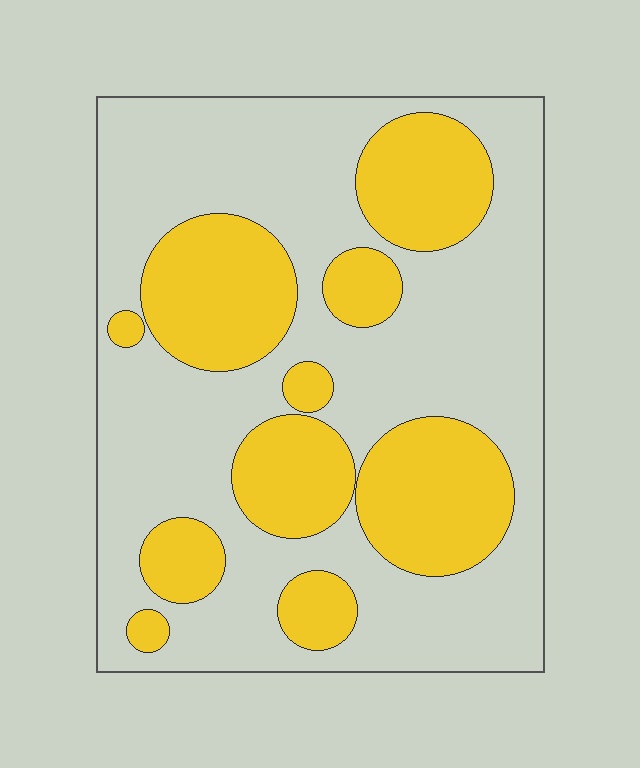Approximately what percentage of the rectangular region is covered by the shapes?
Approximately 35%.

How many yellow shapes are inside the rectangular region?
10.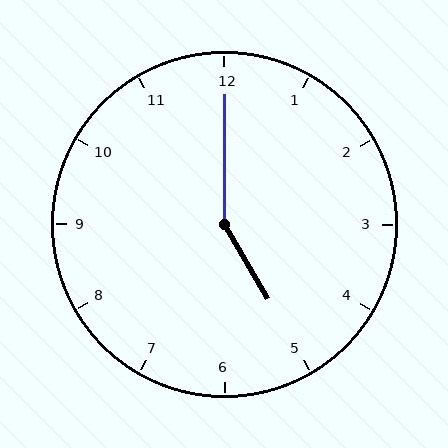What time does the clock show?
5:00.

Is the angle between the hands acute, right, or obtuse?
It is obtuse.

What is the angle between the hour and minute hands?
Approximately 150 degrees.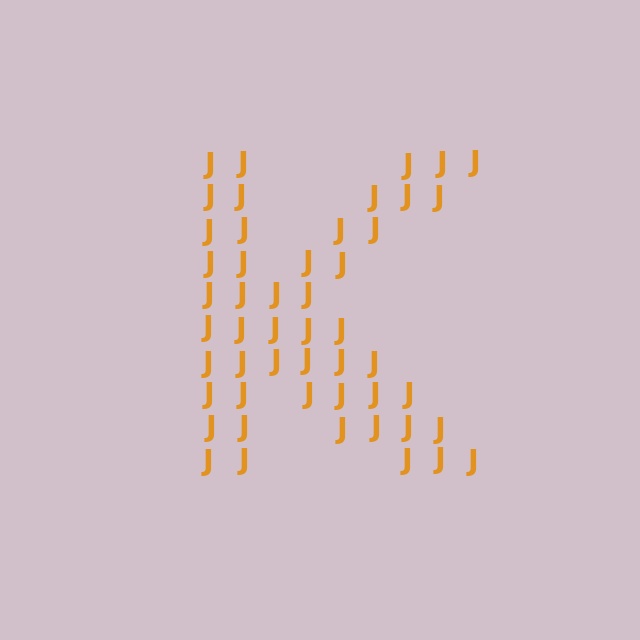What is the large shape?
The large shape is the letter K.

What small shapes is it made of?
It is made of small letter J's.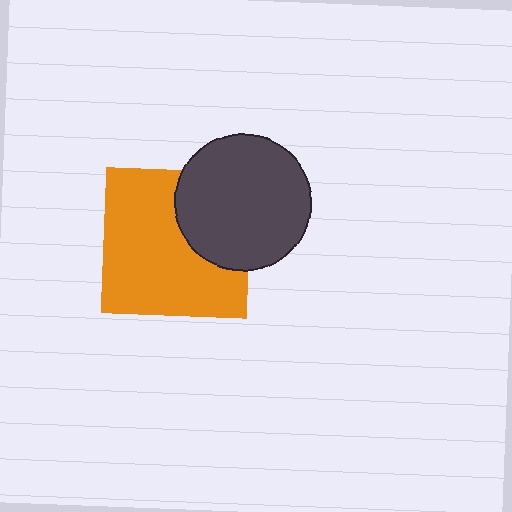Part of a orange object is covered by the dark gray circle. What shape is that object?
It is a square.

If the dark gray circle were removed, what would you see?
You would see the complete orange square.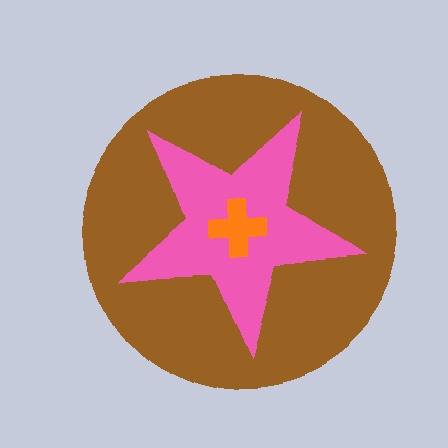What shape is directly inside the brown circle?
The pink star.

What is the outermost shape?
The brown circle.